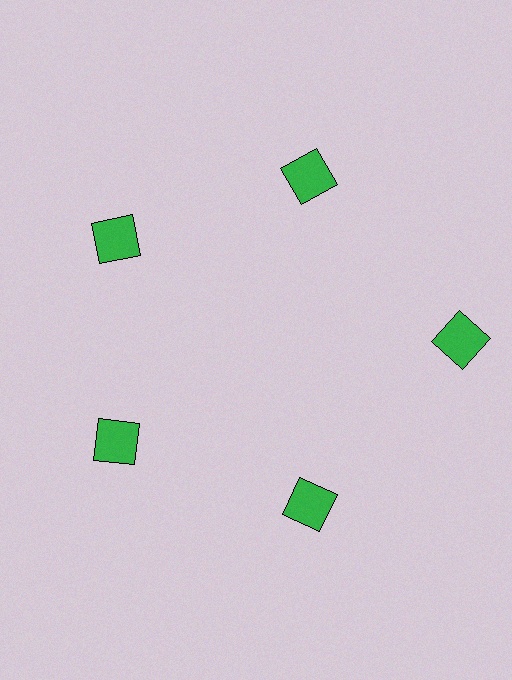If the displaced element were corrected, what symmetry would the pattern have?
It would have 5-fold rotational symmetry — the pattern would map onto itself every 72 degrees.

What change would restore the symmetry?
The symmetry would be restored by moving it inward, back onto the ring so that all 5 squares sit at equal angles and equal distance from the center.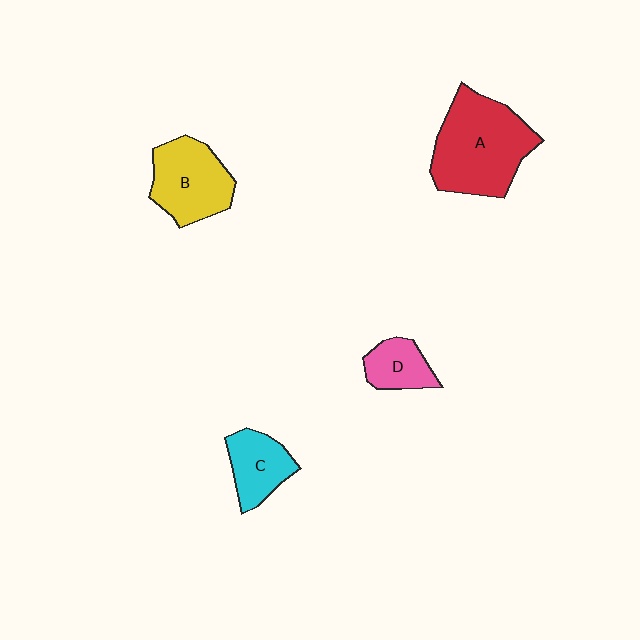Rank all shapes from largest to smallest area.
From largest to smallest: A (red), B (yellow), C (cyan), D (pink).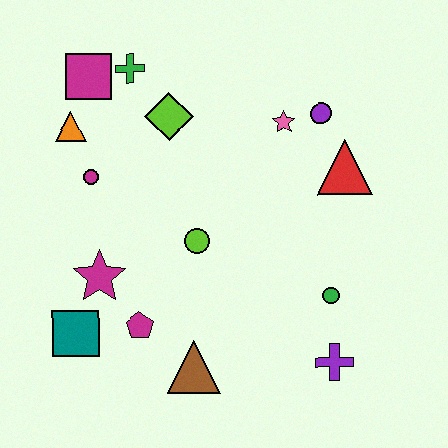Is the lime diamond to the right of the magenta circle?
Yes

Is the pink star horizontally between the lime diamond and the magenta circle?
No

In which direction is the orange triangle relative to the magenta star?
The orange triangle is above the magenta star.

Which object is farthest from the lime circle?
The magenta square is farthest from the lime circle.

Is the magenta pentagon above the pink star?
No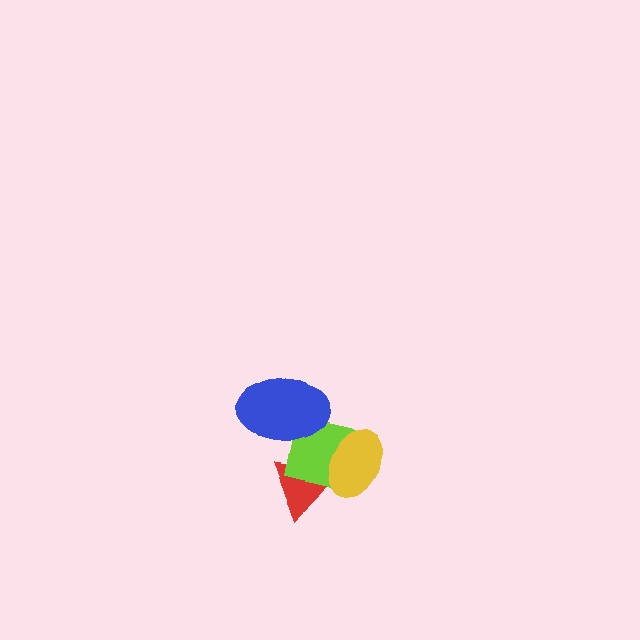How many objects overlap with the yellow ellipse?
2 objects overlap with the yellow ellipse.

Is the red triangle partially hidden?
Yes, it is partially covered by another shape.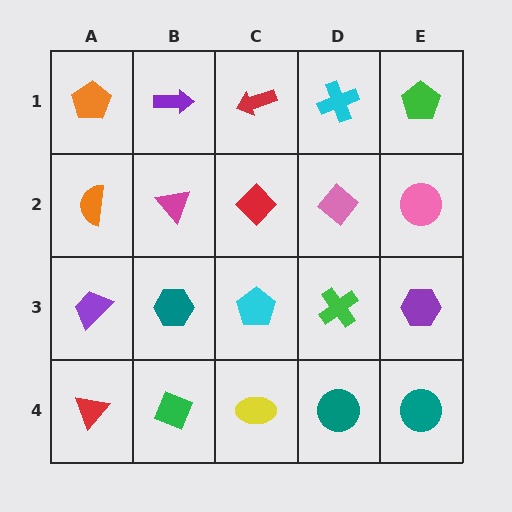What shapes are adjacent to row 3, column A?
An orange semicircle (row 2, column A), a red triangle (row 4, column A), a teal hexagon (row 3, column B).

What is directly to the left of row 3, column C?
A teal hexagon.